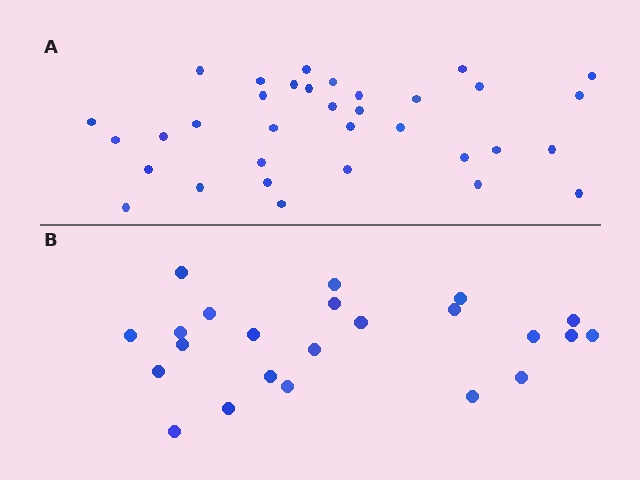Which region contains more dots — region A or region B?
Region A (the top region) has more dots.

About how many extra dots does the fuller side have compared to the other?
Region A has roughly 12 or so more dots than region B.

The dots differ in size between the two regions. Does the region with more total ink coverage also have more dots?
No. Region B has more total ink coverage because its dots are larger, but region A actually contains more individual dots. Total area can be misleading — the number of items is what matters here.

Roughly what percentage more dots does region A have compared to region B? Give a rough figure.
About 50% more.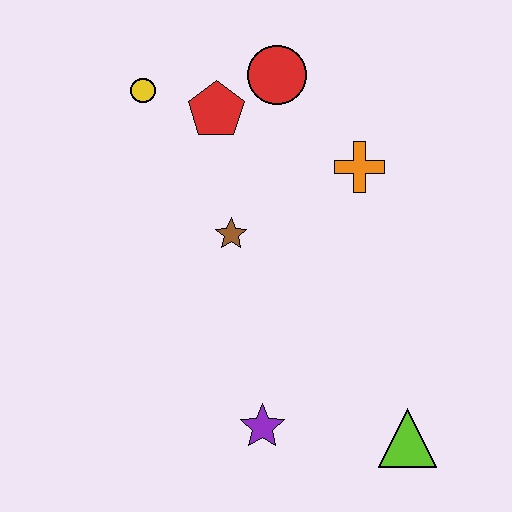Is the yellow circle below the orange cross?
No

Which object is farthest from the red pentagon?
The lime triangle is farthest from the red pentagon.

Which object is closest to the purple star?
The lime triangle is closest to the purple star.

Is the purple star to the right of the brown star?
Yes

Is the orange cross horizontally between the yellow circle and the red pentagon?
No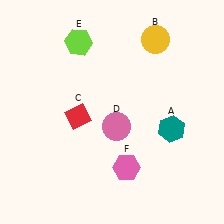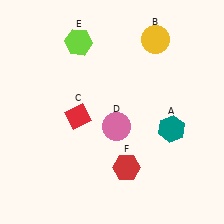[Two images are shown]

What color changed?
The hexagon (F) changed from pink in Image 1 to red in Image 2.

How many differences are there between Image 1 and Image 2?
There is 1 difference between the two images.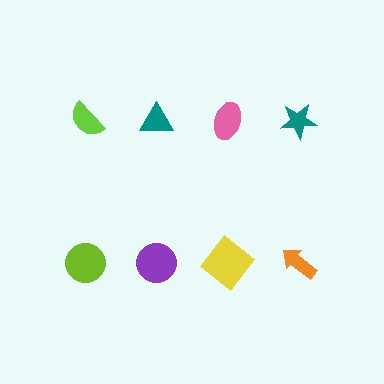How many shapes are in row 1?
4 shapes.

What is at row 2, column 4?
An orange arrow.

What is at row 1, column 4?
A teal star.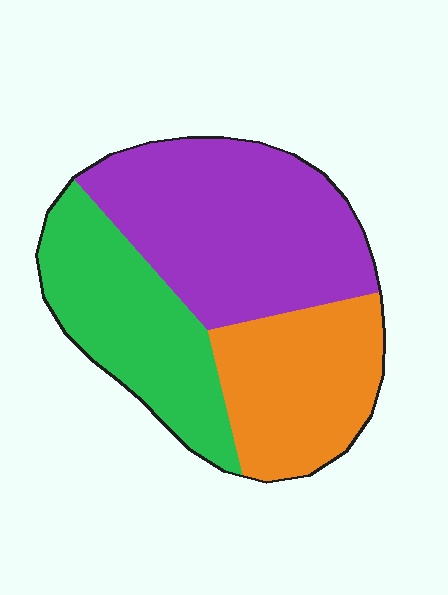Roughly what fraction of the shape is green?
Green covers about 30% of the shape.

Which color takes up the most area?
Purple, at roughly 45%.